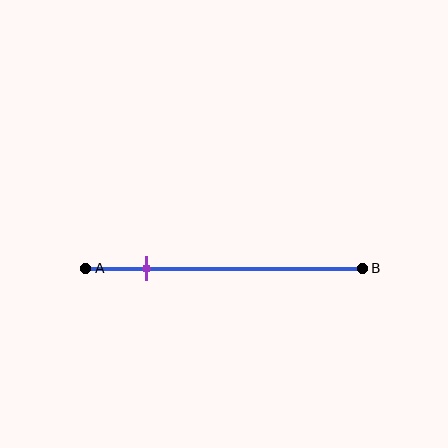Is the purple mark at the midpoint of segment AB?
No, the mark is at about 20% from A, not at the 50% midpoint.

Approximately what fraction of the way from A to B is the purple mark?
The purple mark is approximately 20% of the way from A to B.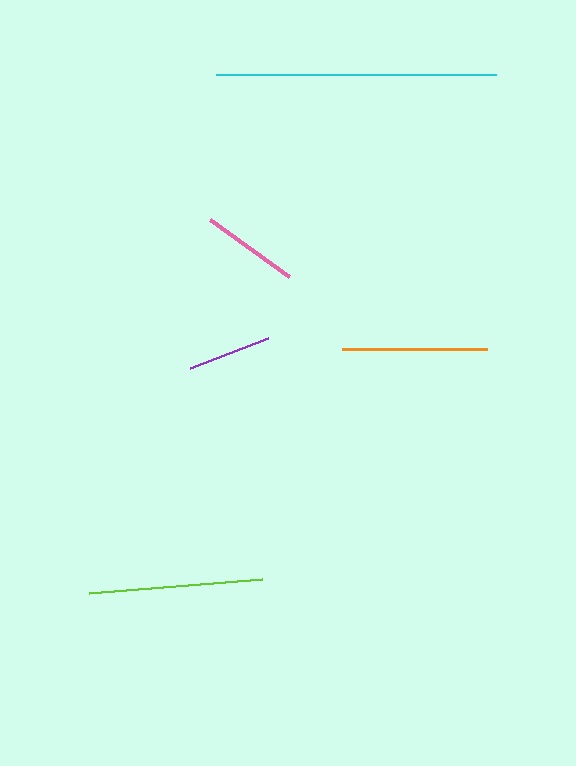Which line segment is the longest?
The cyan line is the longest at approximately 280 pixels.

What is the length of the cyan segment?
The cyan segment is approximately 280 pixels long.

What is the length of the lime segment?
The lime segment is approximately 173 pixels long.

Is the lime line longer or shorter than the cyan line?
The cyan line is longer than the lime line.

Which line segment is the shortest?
The purple line is the shortest at approximately 84 pixels.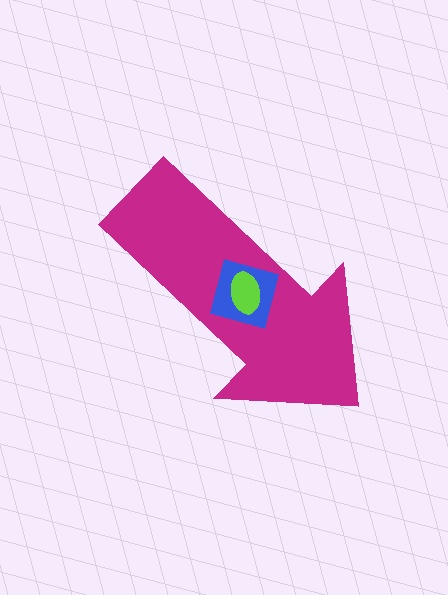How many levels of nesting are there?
3.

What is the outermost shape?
The magenta arrow.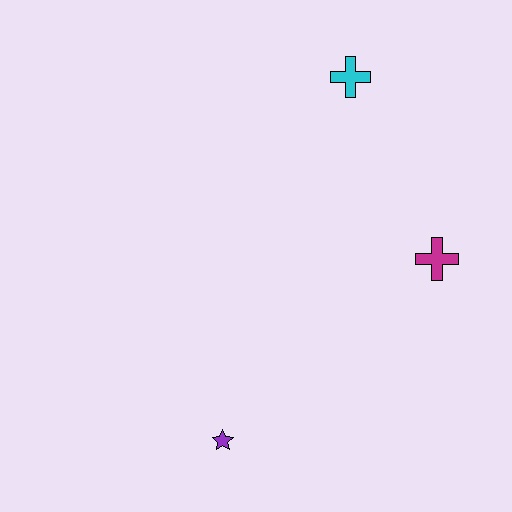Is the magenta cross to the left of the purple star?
No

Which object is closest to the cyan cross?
The magenta cross is closest to the cyan cross.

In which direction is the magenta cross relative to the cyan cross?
The magenta cross is below the cyan cross.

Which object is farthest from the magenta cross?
The purple star is farthest from the magenta cross.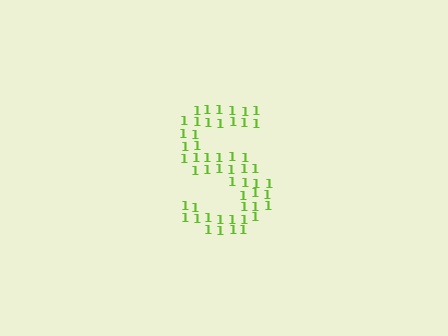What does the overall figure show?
The overall figure shows the letter S.